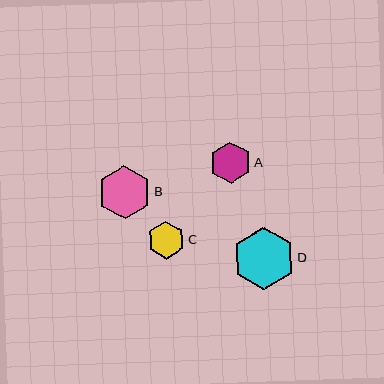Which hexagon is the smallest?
Hexagon C is the smallest with a size of approximately 38 pixels.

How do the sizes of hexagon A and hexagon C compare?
Hexagon A and hexagon C are approximately the same size.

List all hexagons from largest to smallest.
From largest to smallest: D, B, A, C.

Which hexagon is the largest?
Hexagon D is the largest with a size of approximately 62 pixels.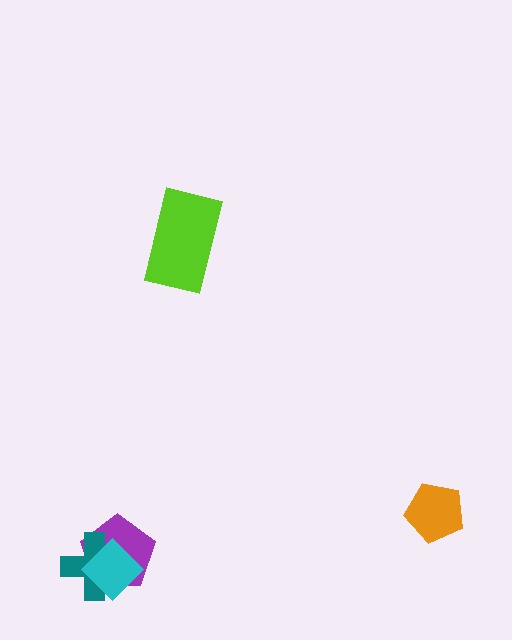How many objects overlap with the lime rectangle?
0 objects overlap with the lime rectangle.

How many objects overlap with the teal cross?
2 objects overlap with the teal cross.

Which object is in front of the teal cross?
The cyan diamond is in front of the teal cross.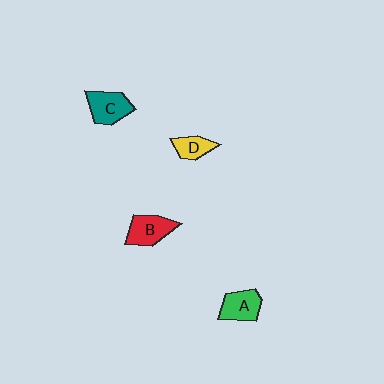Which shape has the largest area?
Shape C (teal).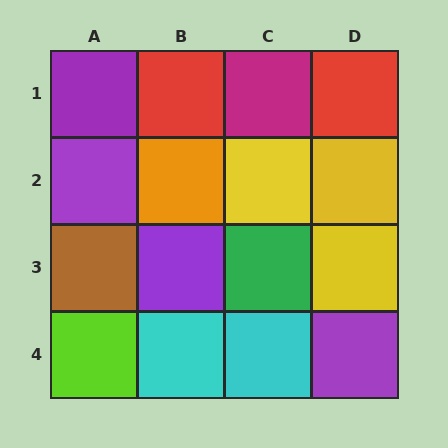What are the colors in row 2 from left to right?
Purple, orange, yellow, yellow.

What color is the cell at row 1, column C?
Magenta.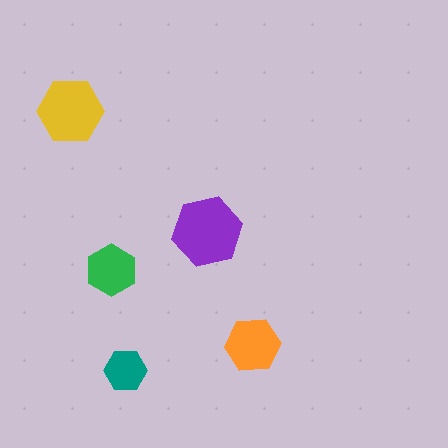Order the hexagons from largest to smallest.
the purple one, the yellow one, the orange one, the green one, the teal one.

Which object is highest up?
The yellow hexagon is topmost.